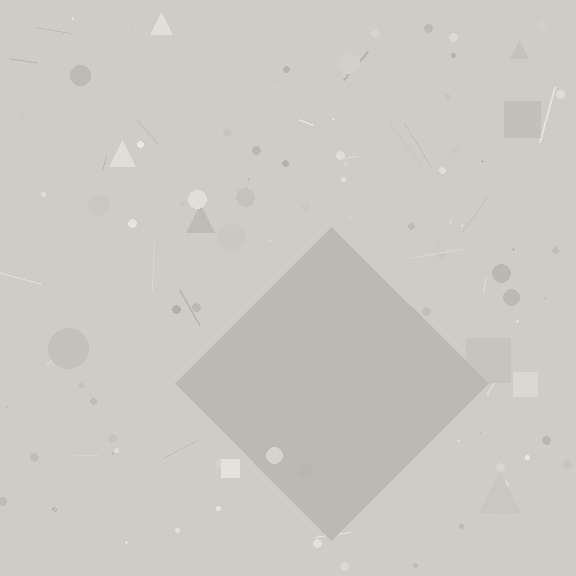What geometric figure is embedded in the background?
A diamond is embedded in the background.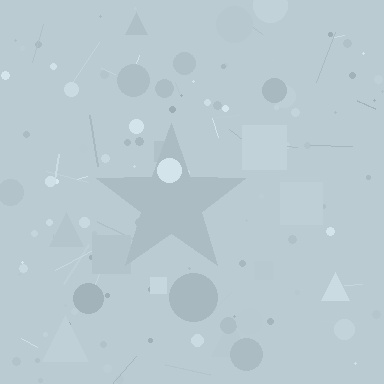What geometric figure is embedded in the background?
A star is embedded in the background.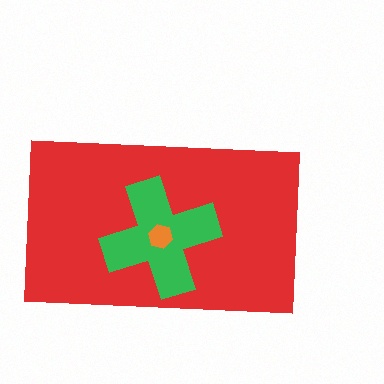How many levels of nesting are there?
3.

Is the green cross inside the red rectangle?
Yes.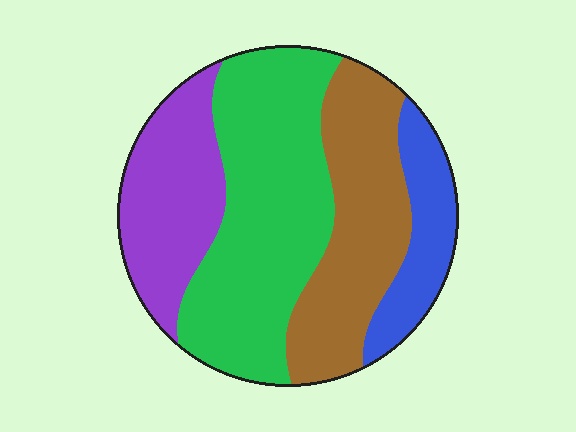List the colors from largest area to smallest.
From largest to smallest: green, brown, purple, blue.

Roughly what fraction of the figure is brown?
Brown takes up about one quarter (1/4) of the figure.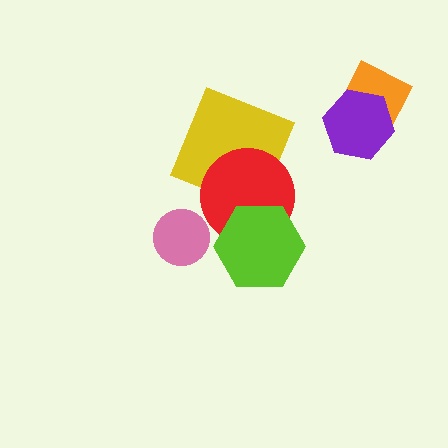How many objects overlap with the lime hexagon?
1 object overlaps with the lime hexagon.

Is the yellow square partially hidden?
Yes, it is partially covered by another shape.